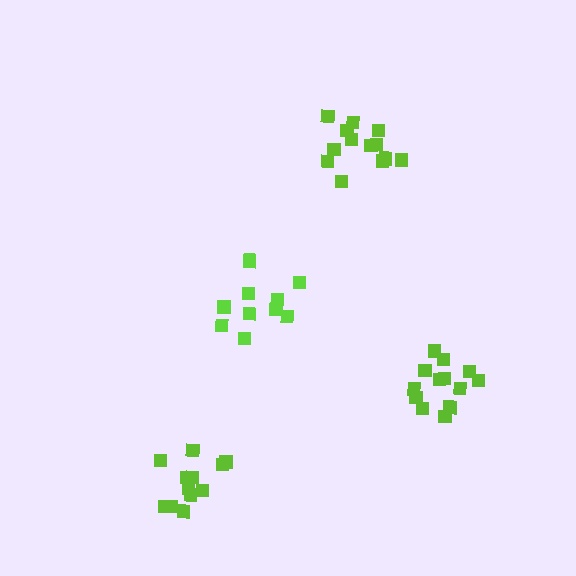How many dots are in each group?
Group 1: 12 dots, Group 2: 13 dots, Group 3: 13 dots, Group 4: 12 dots (50 total).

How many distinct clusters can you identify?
There are 4 distinct clusters.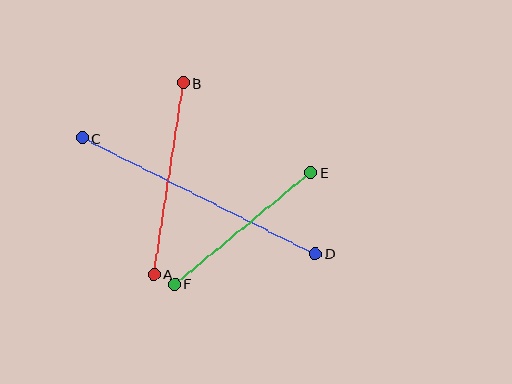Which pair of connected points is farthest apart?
Points C and D are farthest apart.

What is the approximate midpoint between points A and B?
The midpoint is at approximately (169, 179) pixels.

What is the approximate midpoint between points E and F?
The midpoint is at approximately (243, 228) pixels.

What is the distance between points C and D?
The distance is approximately 260 pixels.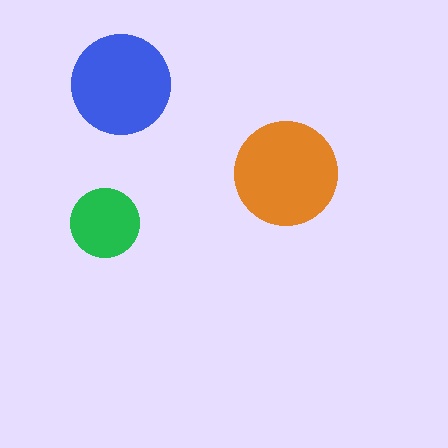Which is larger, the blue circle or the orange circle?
The orange one.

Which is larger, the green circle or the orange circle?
The orange one.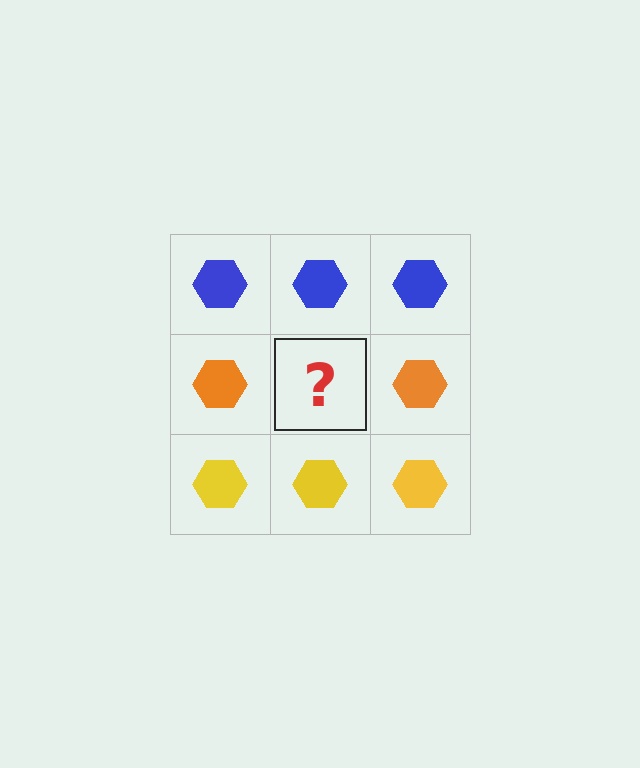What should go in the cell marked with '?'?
The missing cell should contain an orange hexagon.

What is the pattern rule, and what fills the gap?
The rule is that each row has a consistent color. The gap should be filled with an orange hexagon.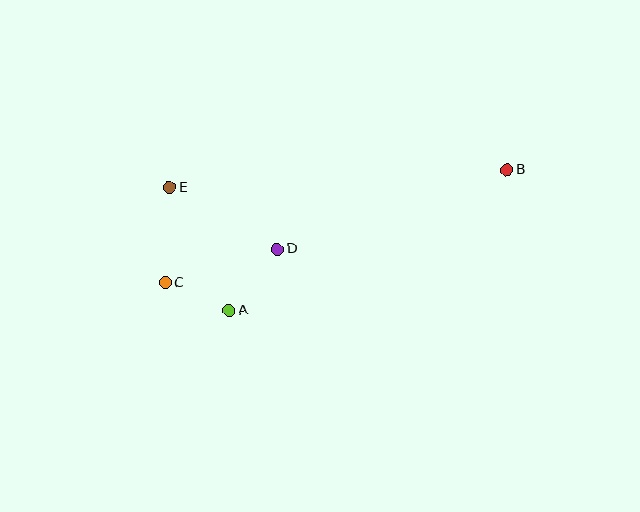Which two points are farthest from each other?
Points B and C are farthest from each other.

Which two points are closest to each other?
Points A and C are closest to each other.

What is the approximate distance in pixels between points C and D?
The distance between C and D is approximately 117 pixels.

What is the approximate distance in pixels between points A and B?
The distance between A and B is approximately 312 pixels.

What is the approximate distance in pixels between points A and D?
The distance between A and D is approximately 78 pixels.